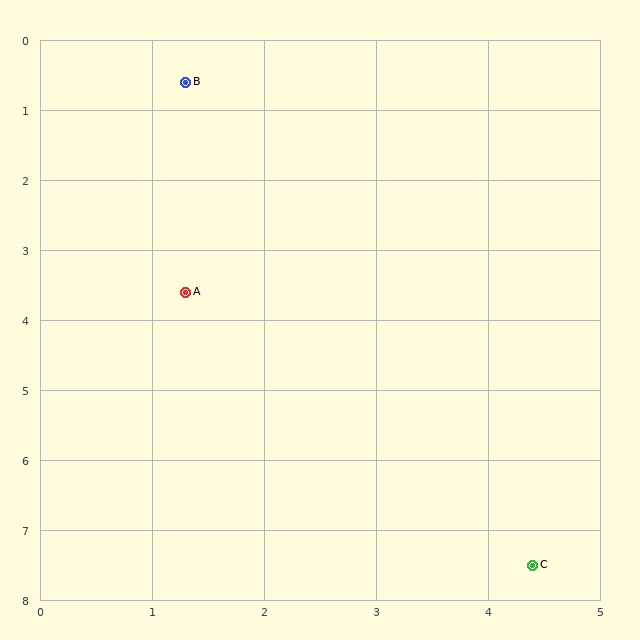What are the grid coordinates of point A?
Point A is at approximately (1.3, 3.6).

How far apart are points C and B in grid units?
Points C and B are about 7.6 grid units apart.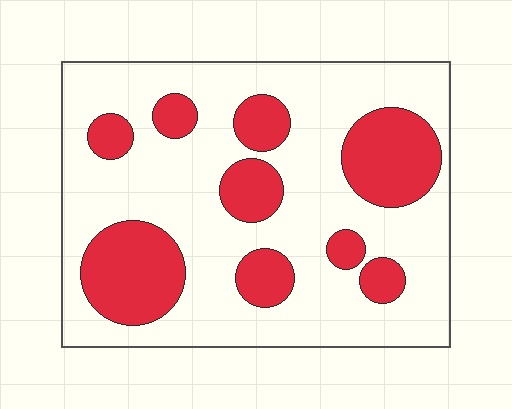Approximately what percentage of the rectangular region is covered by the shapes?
Approximately 30%.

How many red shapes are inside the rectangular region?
9.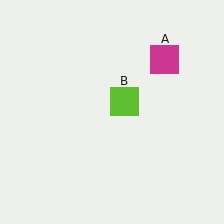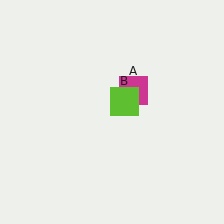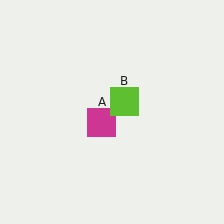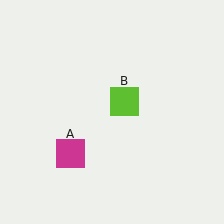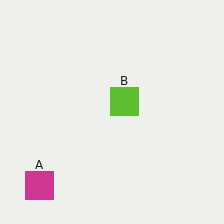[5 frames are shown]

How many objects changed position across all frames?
1 object changed position: magenta square (object A).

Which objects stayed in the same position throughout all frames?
Lime square (object B) remained stationary.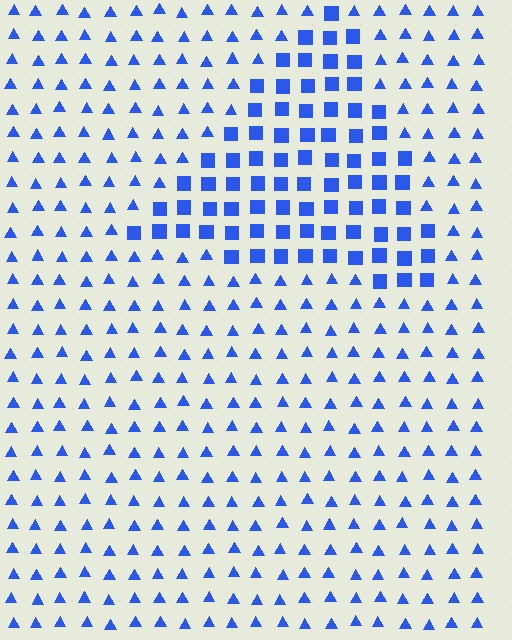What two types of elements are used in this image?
The image uses squares inside the triangle region and triangles outside it.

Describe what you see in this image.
The image is filled with small blue elements arranged in a uniform grid. A triangle-shaped region contains squares, while the surrounding area contains triangles. The boundary is defined purely by the change in element shape.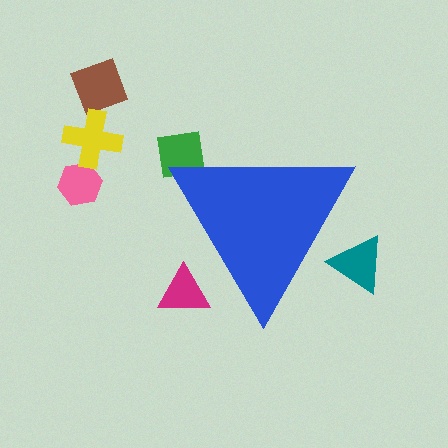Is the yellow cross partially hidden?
No, the yellow cross is fully visible.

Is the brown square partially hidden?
No, the brown square is fully visible.